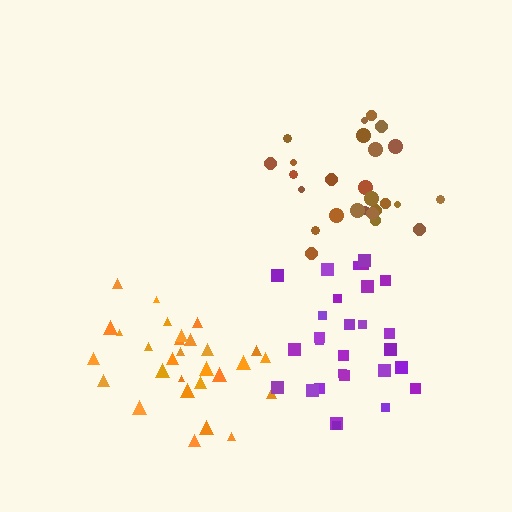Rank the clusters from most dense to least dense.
brown, orange, purple.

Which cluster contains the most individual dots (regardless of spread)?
Orange (29).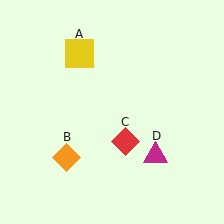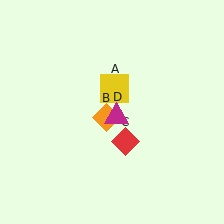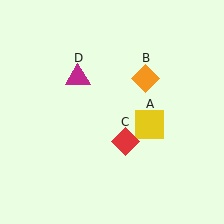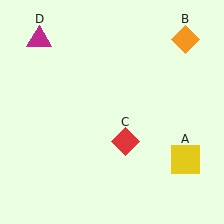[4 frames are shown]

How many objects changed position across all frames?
3 objects changed position: yellow square (object A), orange diamond (object B), magenta triangle (object D).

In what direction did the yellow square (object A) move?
The yellow square (object A) moved down and to the right.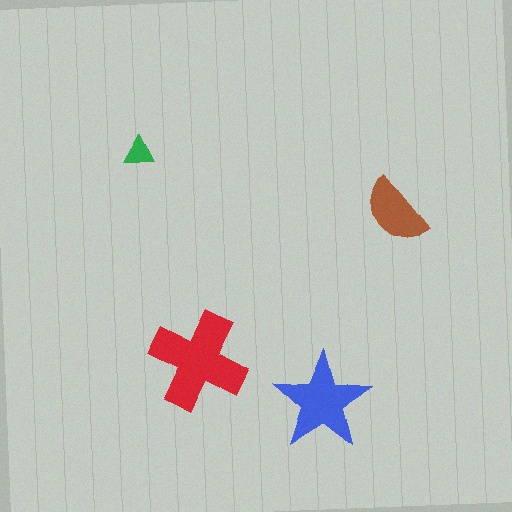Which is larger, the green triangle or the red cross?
The red cross.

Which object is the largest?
The red cross.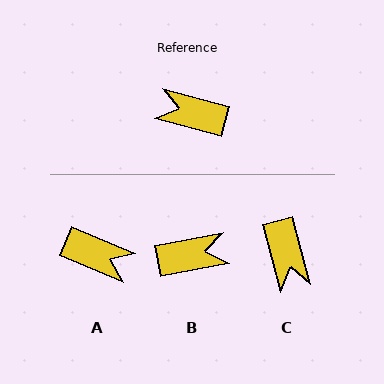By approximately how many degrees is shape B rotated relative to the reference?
Approximately 153 degrees clockwise.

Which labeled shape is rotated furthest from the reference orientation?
A, about 173 degrees away.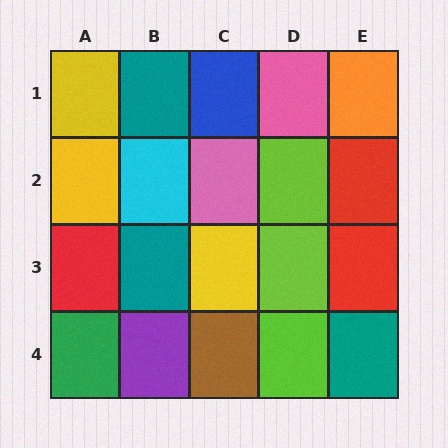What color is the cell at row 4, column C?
Brown.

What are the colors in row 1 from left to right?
Yellow, teal, blue, pink, orange.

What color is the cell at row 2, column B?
Cyan.